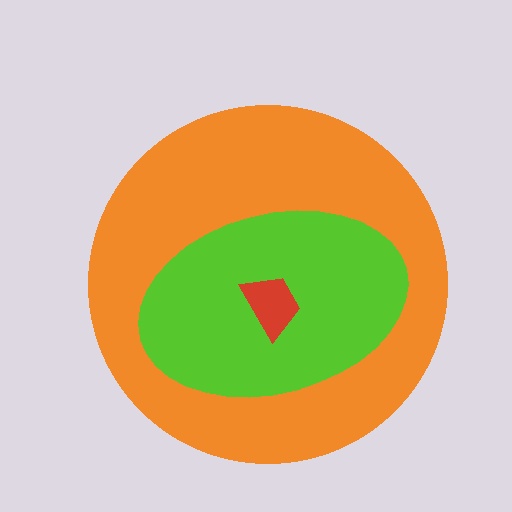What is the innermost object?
The red trapezoid.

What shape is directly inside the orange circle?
The lime ellipse.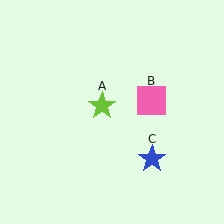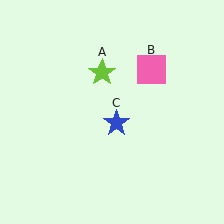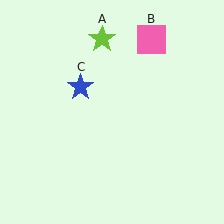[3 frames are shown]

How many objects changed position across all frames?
3 objects changed position: lime star (object A), pink square (object B), blue star (object C).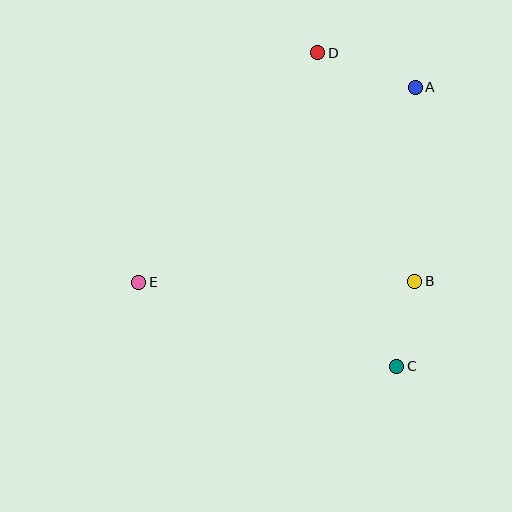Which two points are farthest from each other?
Points A and E are farthest from each other.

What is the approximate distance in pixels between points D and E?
The distance between D and E is approximately 291 pixels.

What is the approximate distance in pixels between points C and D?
The distance between C and D is approximately 323 pixels.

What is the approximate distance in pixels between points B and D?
The distance between B and D is approximately 248 pixels.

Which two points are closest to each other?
Points B and C are closest to each other.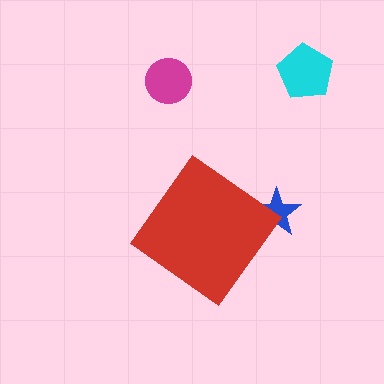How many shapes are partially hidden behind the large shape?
1 shape is partially hidden.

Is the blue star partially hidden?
Yes, the blue star is partially hidden behind the red diamond.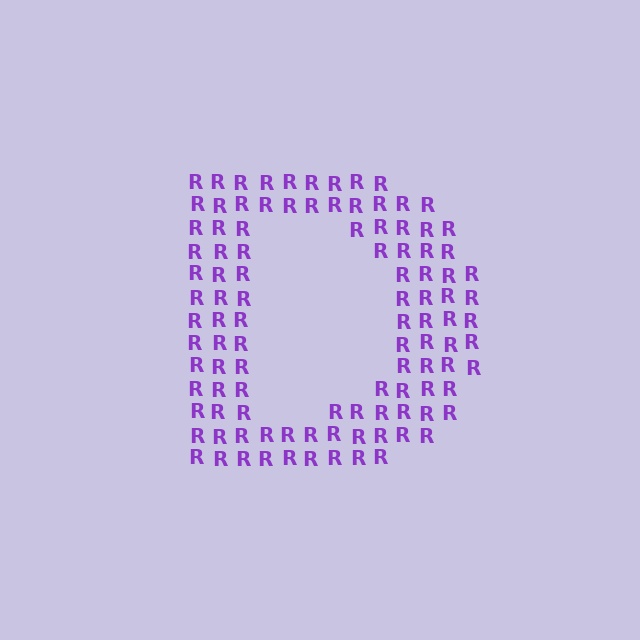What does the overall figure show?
The overall figure shows the letter D.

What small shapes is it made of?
It is made of small letter R's.